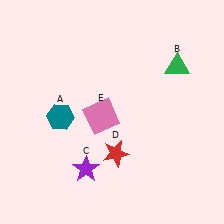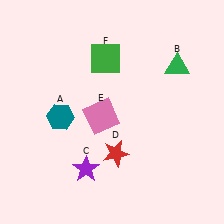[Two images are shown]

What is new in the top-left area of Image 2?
A green square (F) was added in the top-left area of Image 2.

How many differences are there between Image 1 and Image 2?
There is 1 difference between the two images.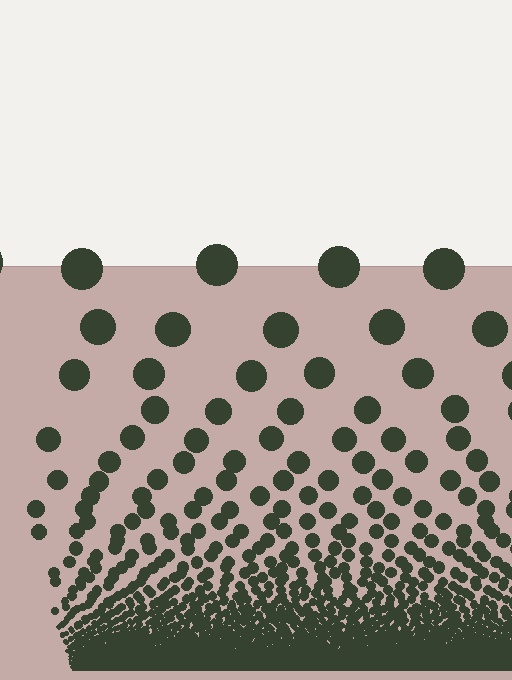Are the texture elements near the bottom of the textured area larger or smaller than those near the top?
Smaller. The gradient is inverted — elements near the bottom are smaller and denser.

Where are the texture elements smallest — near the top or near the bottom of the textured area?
Near the bottom.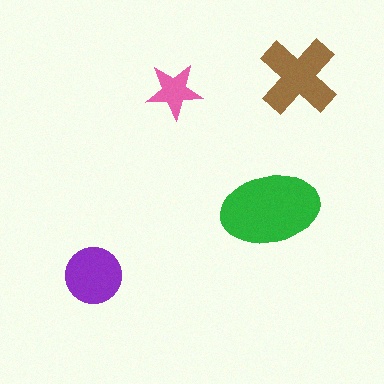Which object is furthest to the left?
The purple circle is leftmost.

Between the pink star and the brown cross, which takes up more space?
The brown cross.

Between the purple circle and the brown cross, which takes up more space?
The brown cross.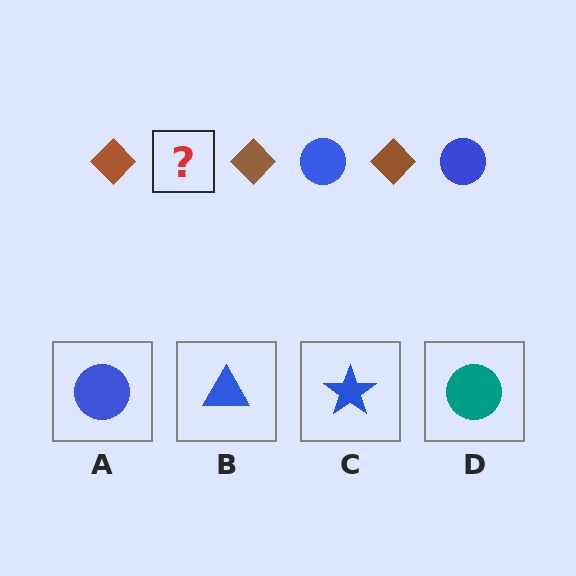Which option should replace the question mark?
Option A.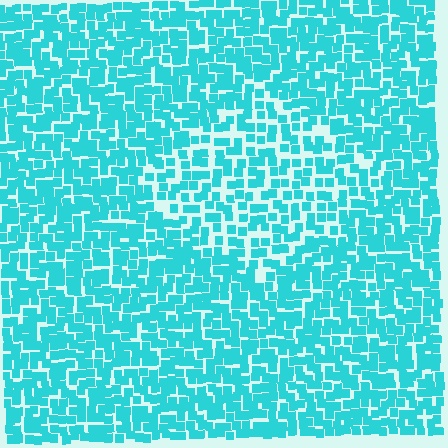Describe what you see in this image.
The image contains small cyan elements arranged at two different densities. A diamond-shaped region is visible where the elements are less densely packed than the surrounding area.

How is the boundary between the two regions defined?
The boundary is defined by a change in element density (approximately 1.5x ratio). All elements are the same color, size, and shape.